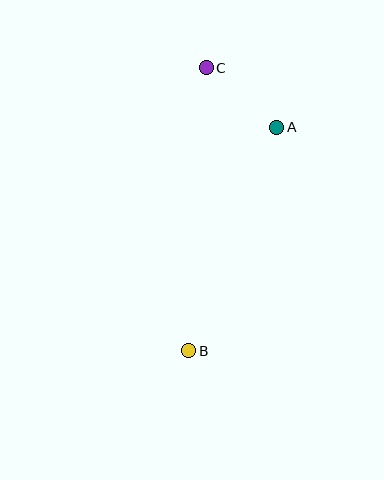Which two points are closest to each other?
Points A and C are closest to each other.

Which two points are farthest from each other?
Points B and C are farthest from each other.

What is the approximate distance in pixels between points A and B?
The distance between A and B is approximately 240 pixels.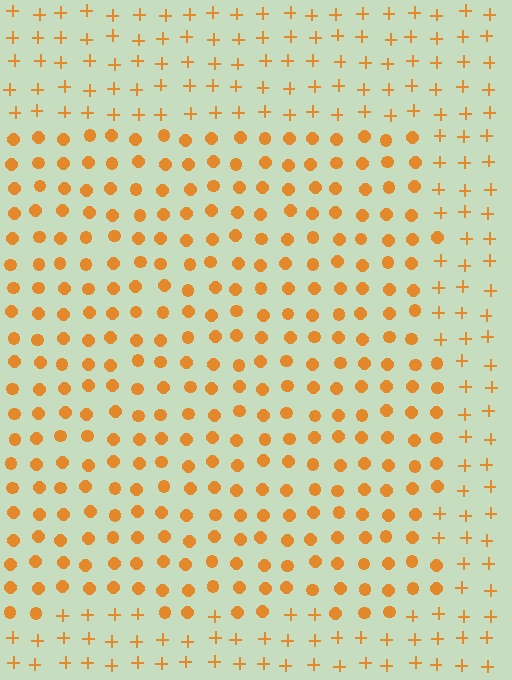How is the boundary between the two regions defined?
The boundary is defined by a change in element shape: circles inside vs. plus signs outside. All elements share the same color and spacing.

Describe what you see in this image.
The image is filled with small orange elements arranged in a uniform grid. A rectangle-shaped region contains circles, while the surrounding area contains plus signs. The boundary is defined purely by the change in element shape.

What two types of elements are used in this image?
The image uses circles inside the rectangle region and plus signs outside it.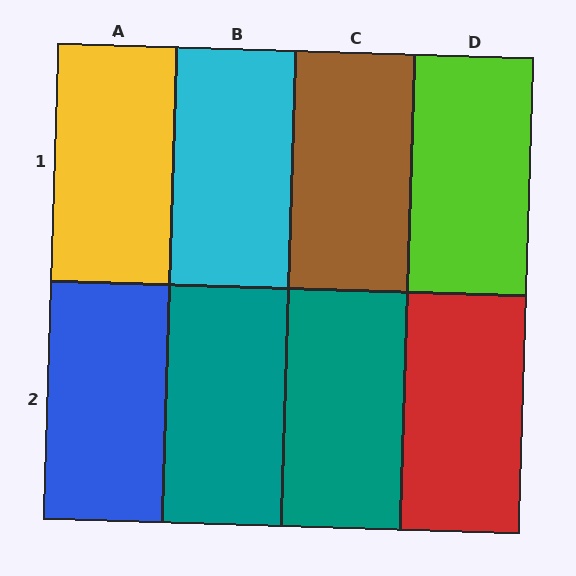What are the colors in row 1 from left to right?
Yellow, cyan, brown, lime.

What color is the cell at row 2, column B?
Teal.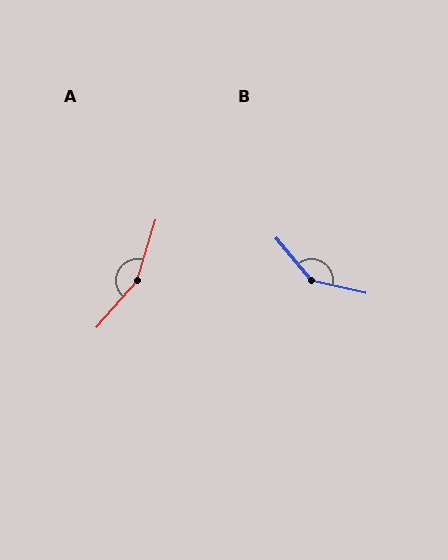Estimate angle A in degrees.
Approximately 155 degrees.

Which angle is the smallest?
B, at approximately 143 degrees.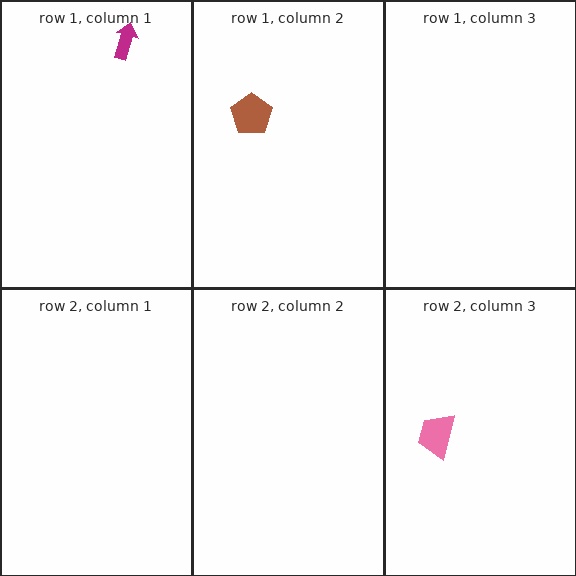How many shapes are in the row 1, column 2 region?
1.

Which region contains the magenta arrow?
The row 1, column 1 region.